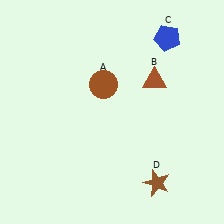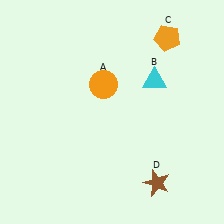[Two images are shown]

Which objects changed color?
A changed from brown to orange. B changed from brown to cyan. C changed from blue to orange.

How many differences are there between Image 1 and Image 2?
There are 3 differences between the two images.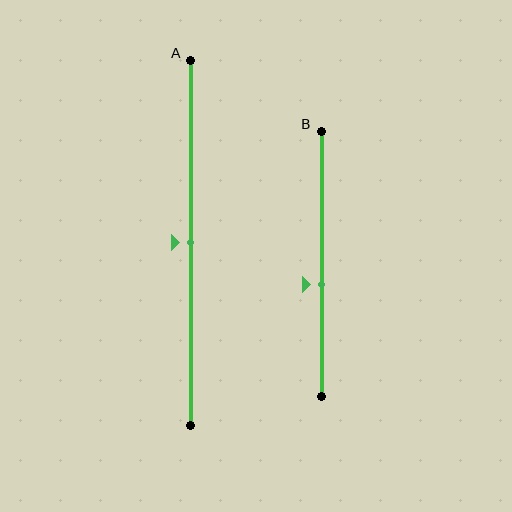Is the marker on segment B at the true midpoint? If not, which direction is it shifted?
No, the marker on segment B is shifted downward by about 8% of the segment length.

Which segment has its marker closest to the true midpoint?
Segment A has its marker closest to the true midpoint.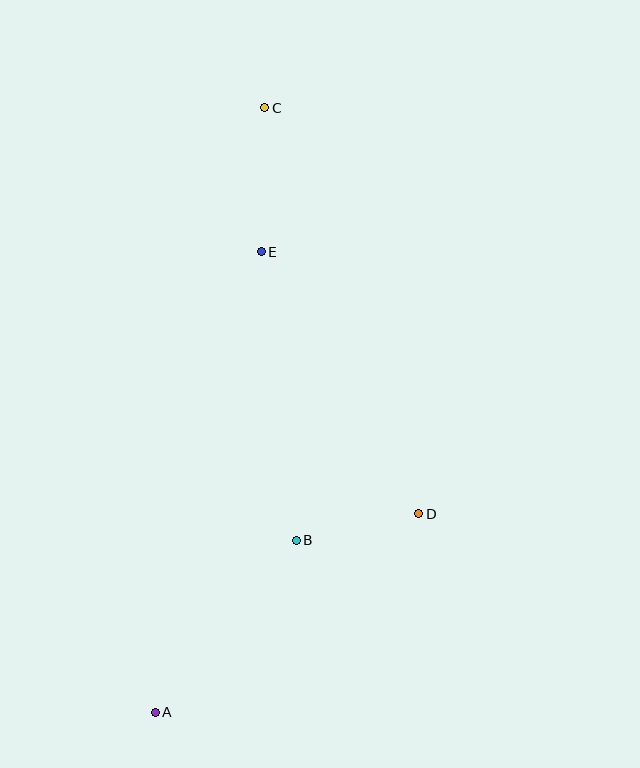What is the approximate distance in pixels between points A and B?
The distance between A and B is approximately 222 pixels.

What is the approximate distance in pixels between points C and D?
The distance between C and D is approximately 434 pixels.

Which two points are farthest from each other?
Points A and C are farthest from each other.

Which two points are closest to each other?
Points B and D are closest to each other.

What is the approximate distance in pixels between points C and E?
The distance between C and E is approximately 144 pixels.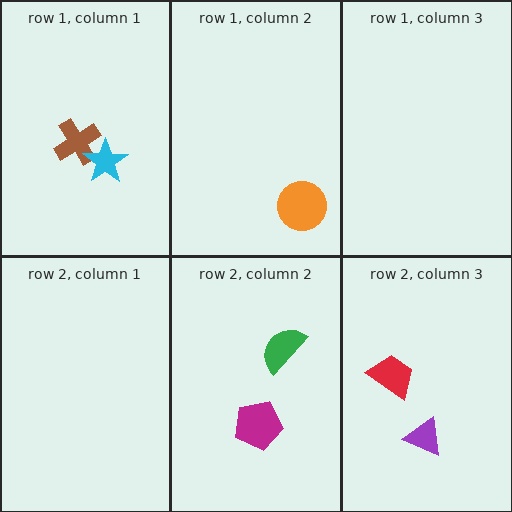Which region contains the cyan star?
The row 1, column 1 region.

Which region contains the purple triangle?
The row 2, column 3 region.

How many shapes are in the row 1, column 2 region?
1.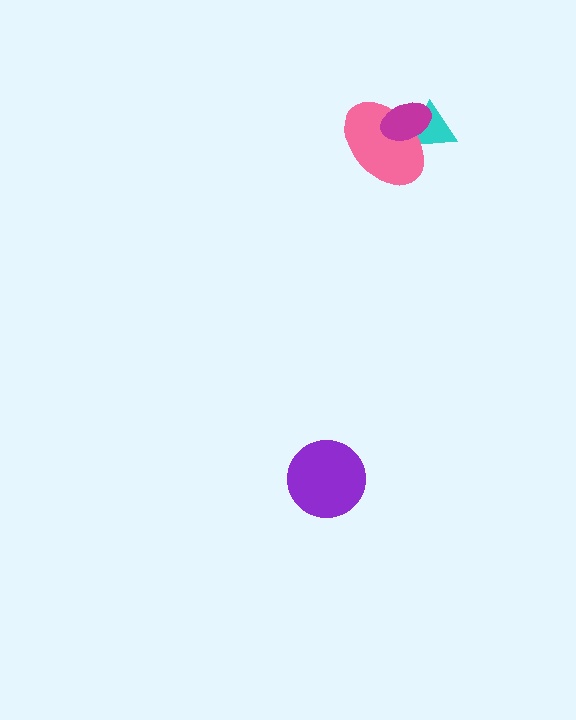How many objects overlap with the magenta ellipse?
2 objects overlap with the magenta ellipse.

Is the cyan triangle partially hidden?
Yes, it is partially covered by another shape.